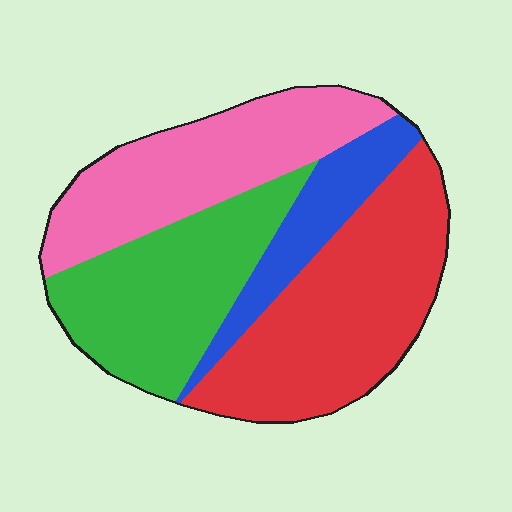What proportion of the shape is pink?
Pink covers about 25% of the shape.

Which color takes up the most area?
Red, at roughly 35%.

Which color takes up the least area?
Blue, at roughly 15%.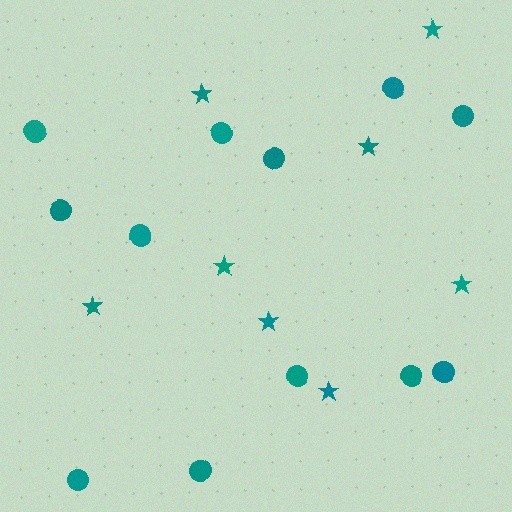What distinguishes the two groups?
There are 2 groups: one group of circles (12) and one group of stars (8).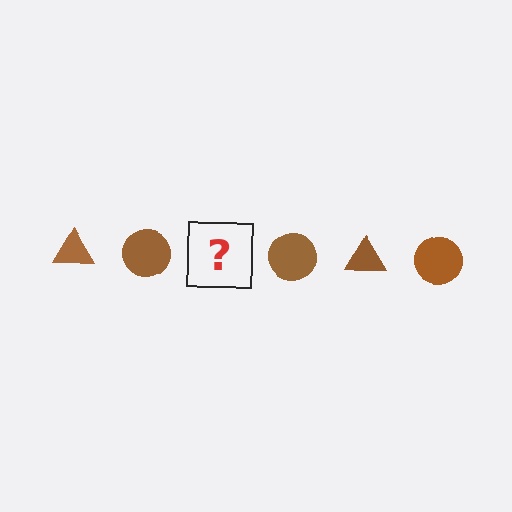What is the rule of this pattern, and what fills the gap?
The rule is that the pattern cycles through triangle, circle shapes in brown. The gap should be filled with a brown triangle.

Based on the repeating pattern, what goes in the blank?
The blank should be a brown triangle.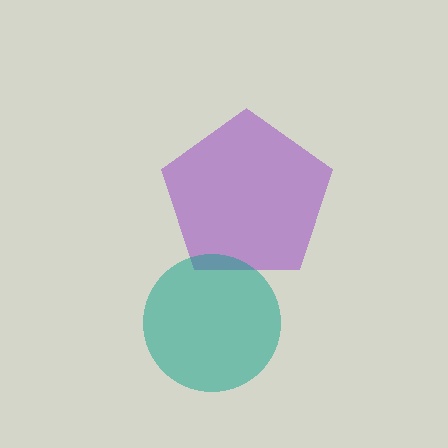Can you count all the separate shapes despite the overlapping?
Yes, there are 2 separate shapes.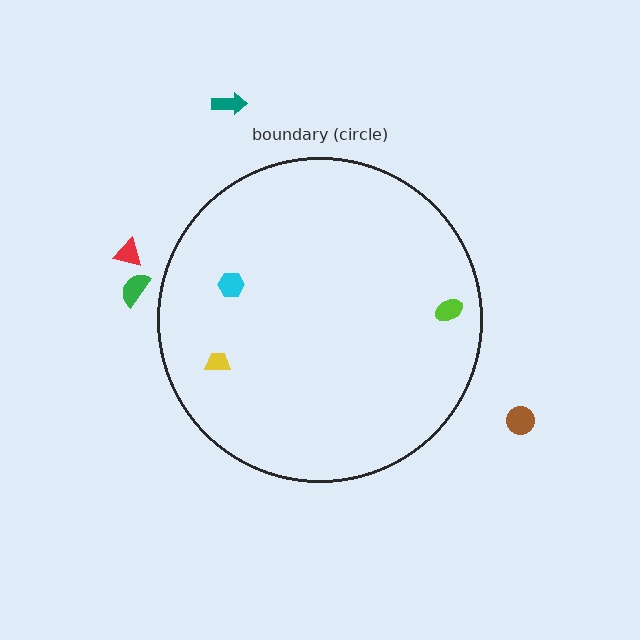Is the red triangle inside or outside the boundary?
Outside.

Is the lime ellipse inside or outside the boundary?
Inside.